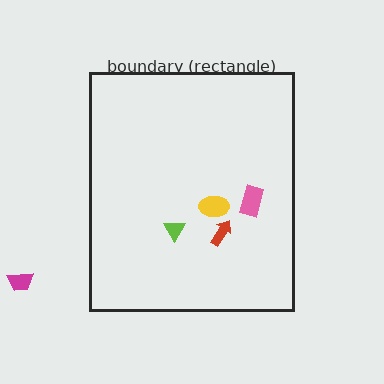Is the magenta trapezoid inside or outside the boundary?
Outside.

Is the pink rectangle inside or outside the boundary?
Inside.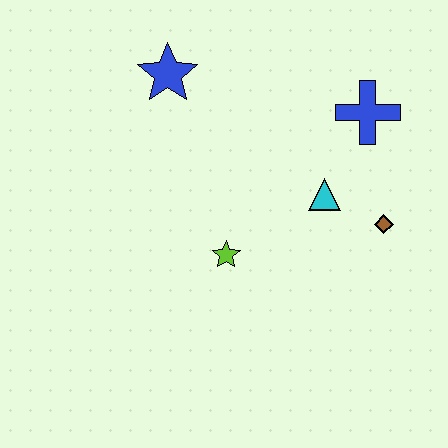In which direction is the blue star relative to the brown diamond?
The blue star is to the left of the brown diamond.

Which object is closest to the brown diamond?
The cyan triangle is closest to the brown diamond.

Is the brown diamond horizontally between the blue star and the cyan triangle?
No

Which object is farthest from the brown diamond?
The blue star is farthest from the brown diamond.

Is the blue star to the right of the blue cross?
No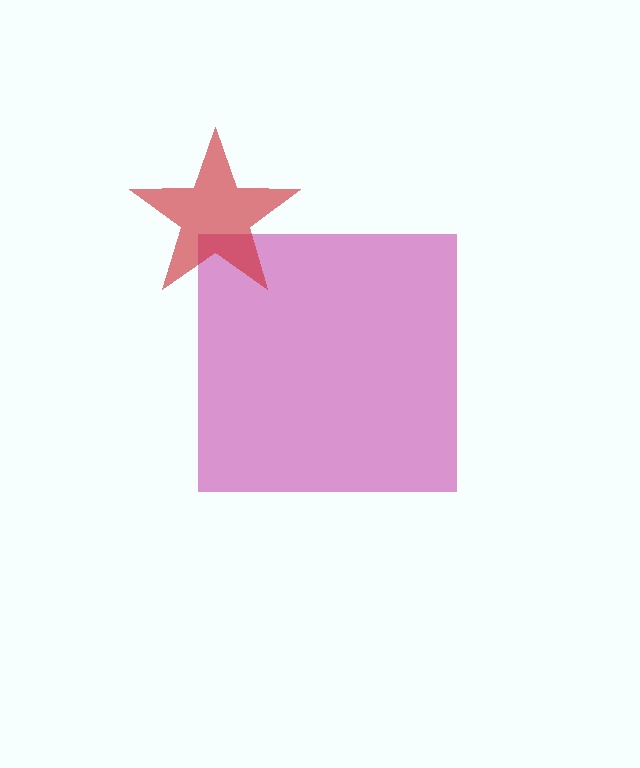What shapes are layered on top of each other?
The layered shapes are: a magenta square, a red star.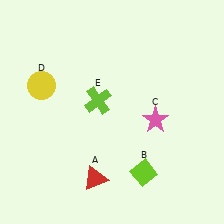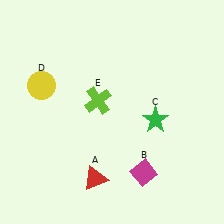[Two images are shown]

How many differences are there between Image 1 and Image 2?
There are 2 differences between the two images.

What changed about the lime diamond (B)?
In Image 1, B is lime. In Image 2, it changed to magenta.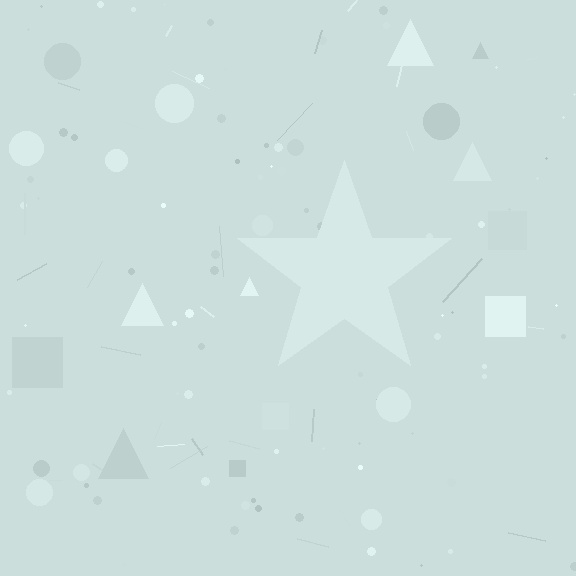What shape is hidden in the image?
A star is hidden in the image.